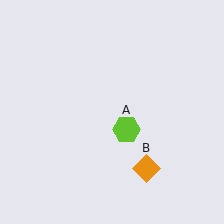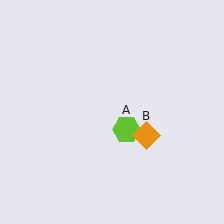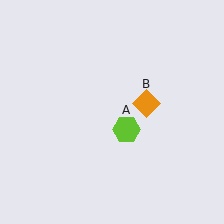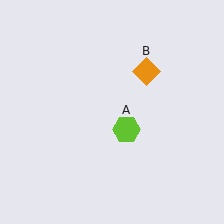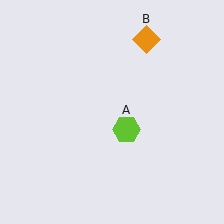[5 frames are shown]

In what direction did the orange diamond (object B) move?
The orange diamond (object B) moved up.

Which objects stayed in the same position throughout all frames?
Lime hexagon (object A) remained stationary.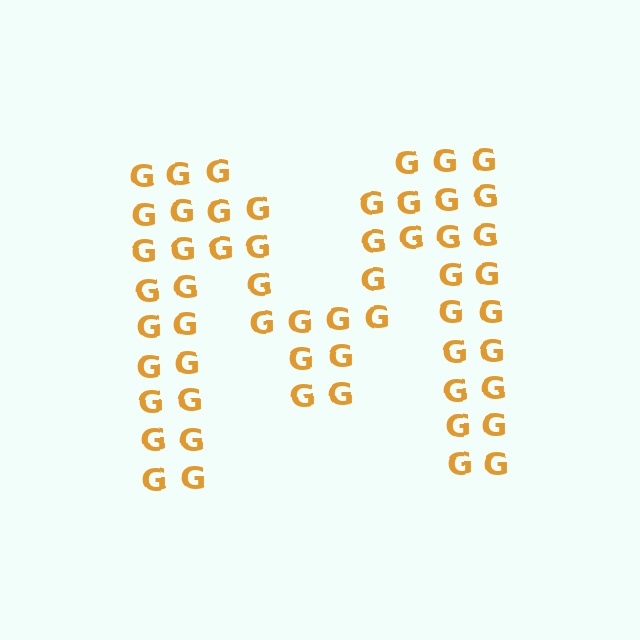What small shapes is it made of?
It is made of small letter G's.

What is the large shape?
The large shape is the letter M.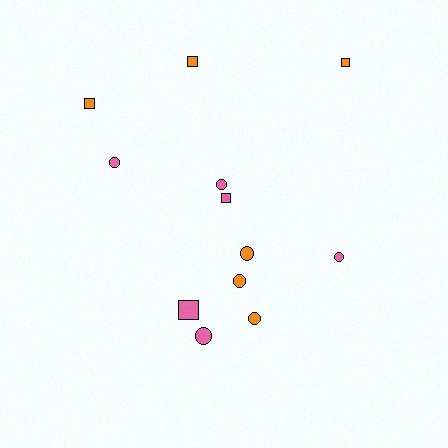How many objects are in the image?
There are 12 objects.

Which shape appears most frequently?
Circle, with 7 objects.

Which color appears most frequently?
Pink, with 6 objects.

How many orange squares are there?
There are 3 orange squares.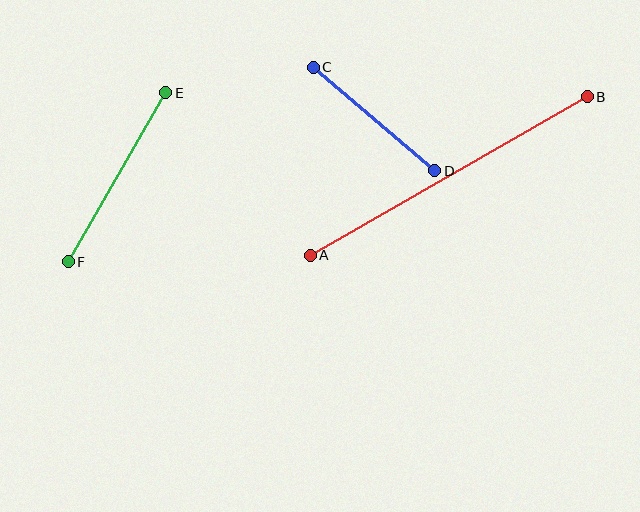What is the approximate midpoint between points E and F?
The midpoint is at approximately (117, 177) pixels.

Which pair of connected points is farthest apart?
Points A and B are farthest apart.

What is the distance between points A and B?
The distance is approximately 319 pixels.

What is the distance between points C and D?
The distance is approximately 160 pixels.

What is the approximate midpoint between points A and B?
The midpoint is at approximately (449, 176) pixels.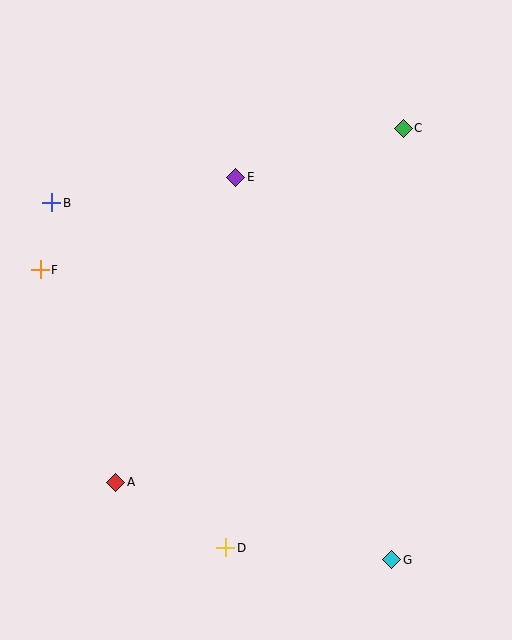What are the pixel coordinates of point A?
Point A is at (115, 482).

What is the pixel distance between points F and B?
The distance between F and B is 68 pixels.